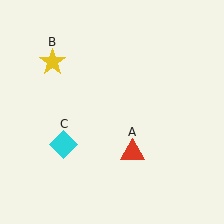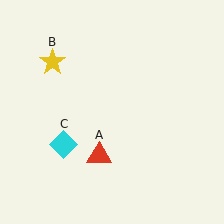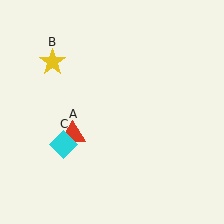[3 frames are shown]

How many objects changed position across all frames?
1 object changed position: red triangle (object A).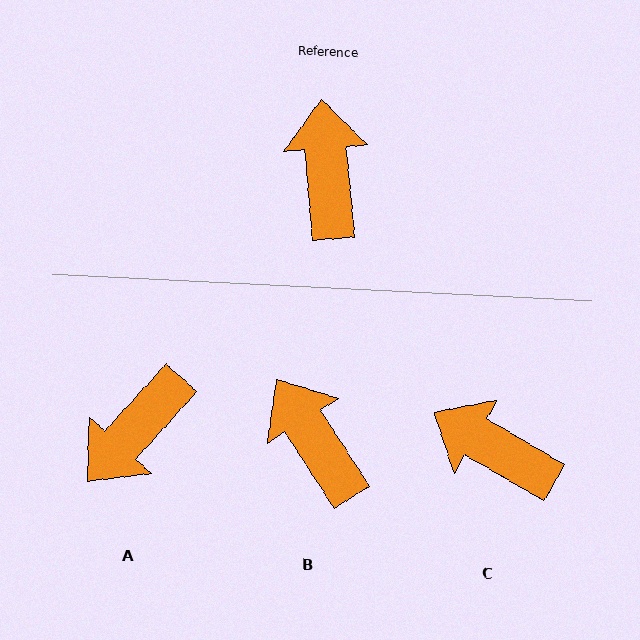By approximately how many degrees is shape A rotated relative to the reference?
Approximately 133 degrees counter-clockwise.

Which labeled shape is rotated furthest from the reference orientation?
A, about 133 degrees away.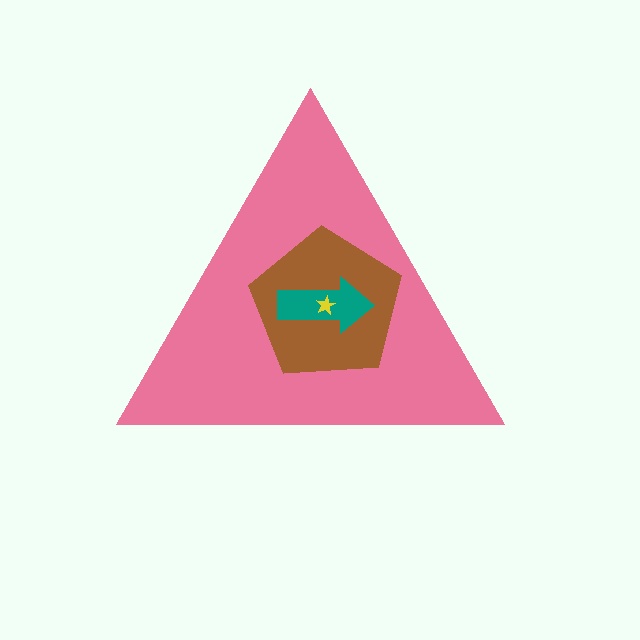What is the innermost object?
The yellow star.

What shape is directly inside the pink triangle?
The brown pentagon.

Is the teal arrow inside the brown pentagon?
Yes.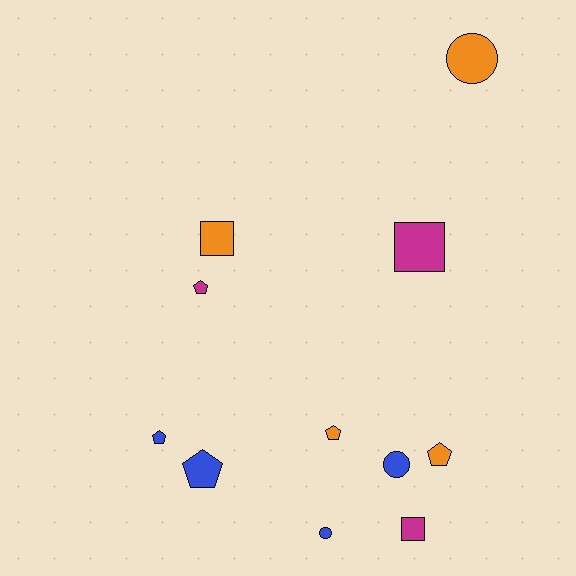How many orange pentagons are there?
There are 2 orange pentagons.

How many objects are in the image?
There are 11 objects.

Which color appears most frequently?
Blue, with 4 objects.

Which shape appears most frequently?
Pentagon, with 5 objects.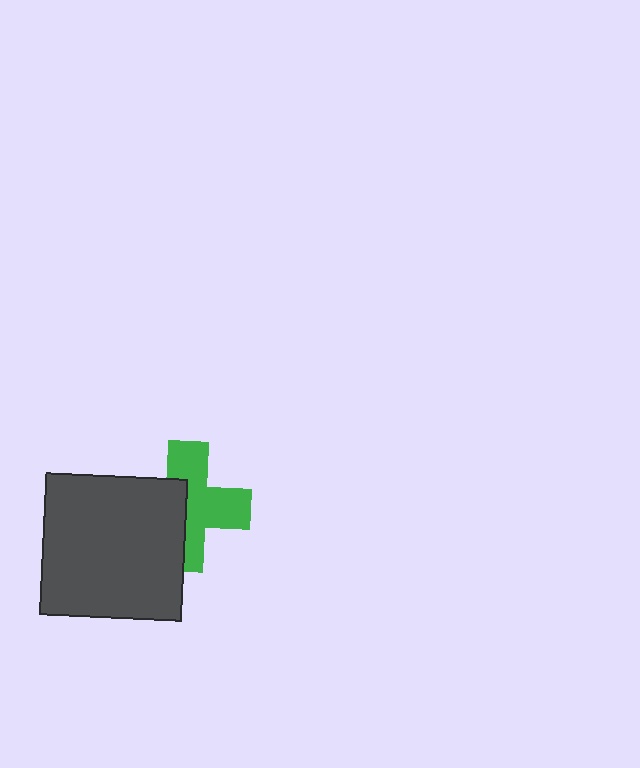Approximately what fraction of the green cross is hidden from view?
Roughly 44% of the green cross is hidden behind the dark gray square.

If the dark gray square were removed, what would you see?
You would see the complete green cross.